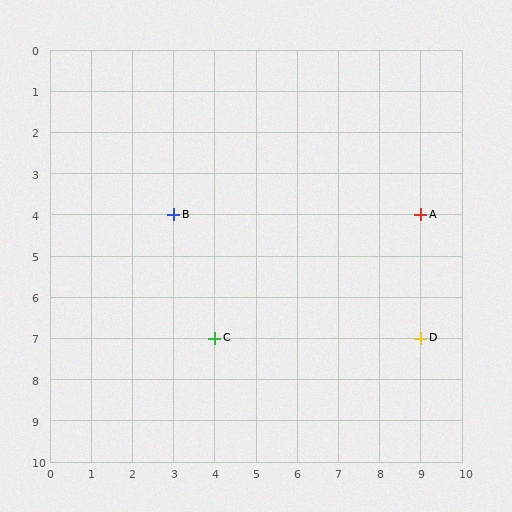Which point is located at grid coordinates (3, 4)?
Point B is at (3, 4).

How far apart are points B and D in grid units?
Points B and D are 6 columns and 3 rows apart (about 6.7 grid units diagonally).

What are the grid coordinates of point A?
Point A is at grid coordinates (9, 4).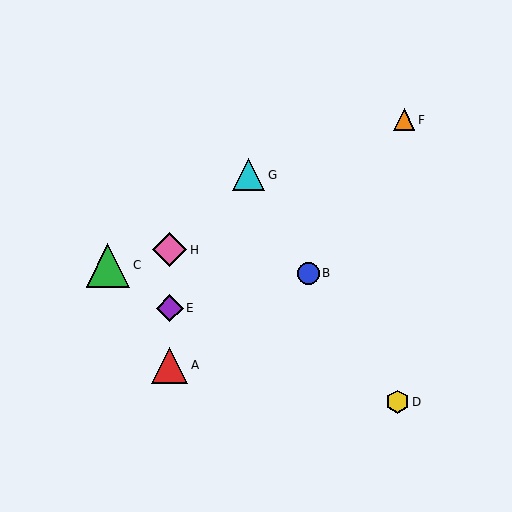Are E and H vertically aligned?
Yes, both are at x≈170.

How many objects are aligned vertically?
3 objects (A, E, H) are aligned vertically.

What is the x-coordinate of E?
Object E is at x≈170.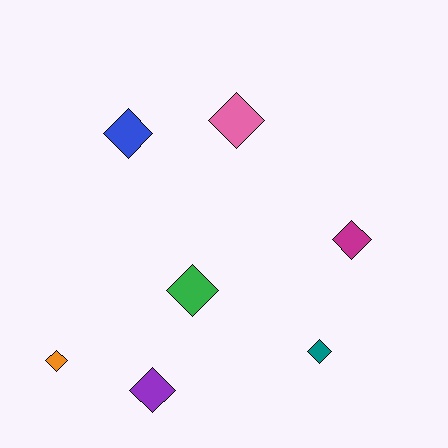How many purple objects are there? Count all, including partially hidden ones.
There is 1 purple object.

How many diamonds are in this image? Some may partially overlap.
There are 7 diamonds.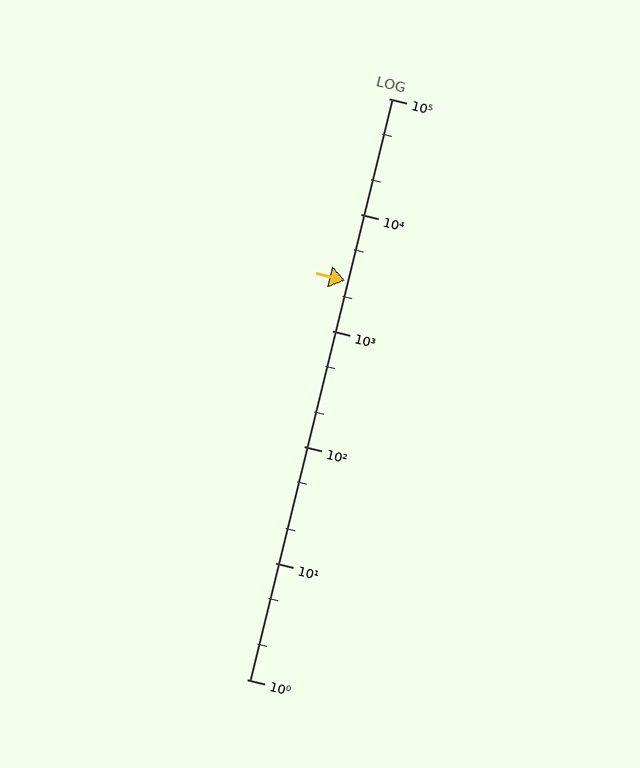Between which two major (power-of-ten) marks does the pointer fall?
The pointer is between 1000 and 10000.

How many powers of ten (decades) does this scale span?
The scale spans 5 decades, from 1 to 100000.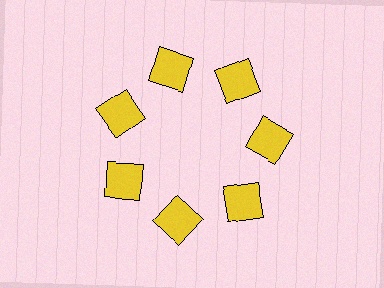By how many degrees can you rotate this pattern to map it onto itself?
The pattern maps onto itself every 51 degrees of rotation.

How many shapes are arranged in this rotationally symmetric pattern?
There are 7 shapes, arranged in 7 groups of 1.